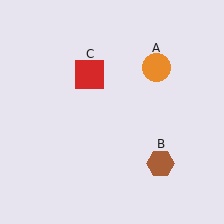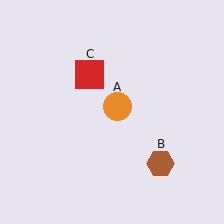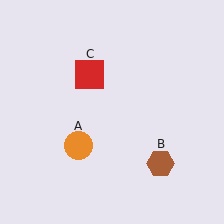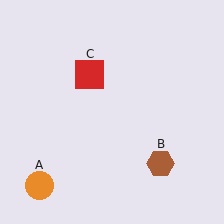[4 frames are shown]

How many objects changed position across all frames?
1 object changed position: orange circle (object A).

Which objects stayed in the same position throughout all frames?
Brown hexagon (object B) and red square (object C) remained stationary.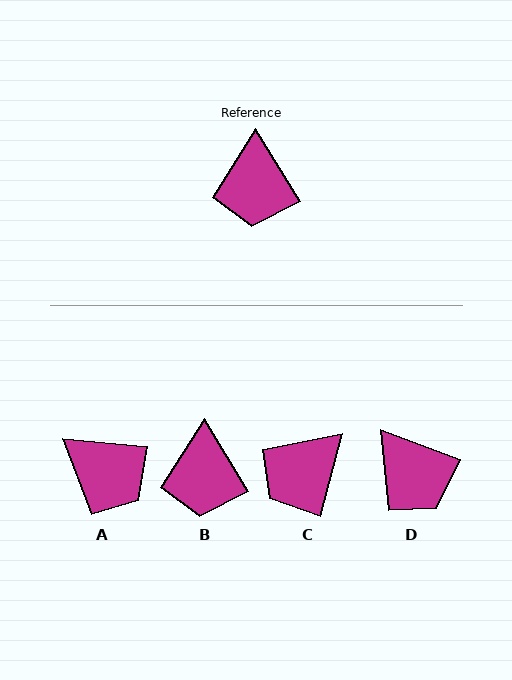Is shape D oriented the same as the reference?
No, it is off by about 38 degrees.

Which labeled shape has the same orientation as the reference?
B.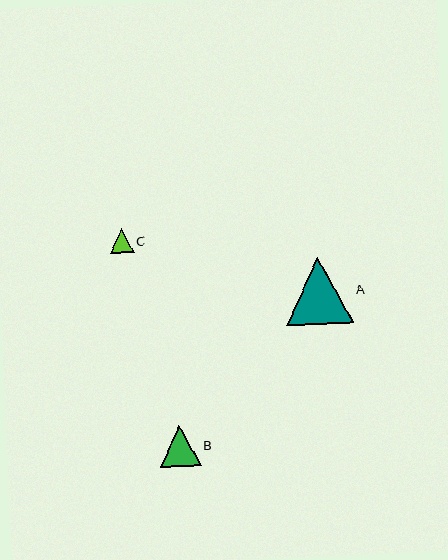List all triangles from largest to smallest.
From largest to smallest: A, B, C.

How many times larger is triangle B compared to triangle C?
Triangle B is approximately 1.7 times the size of triangle C.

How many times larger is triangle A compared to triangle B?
Triangle A is approximately 1.6 times the size of triangle B.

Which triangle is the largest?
Triangle A is the largest with a size of approximately 67 pixels.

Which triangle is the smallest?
Triangle C is the smallest with a size of approximately 23 pixels.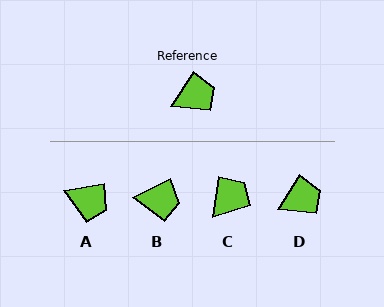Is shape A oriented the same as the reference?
No, it is off by about 49 degrees.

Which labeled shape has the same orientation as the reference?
D.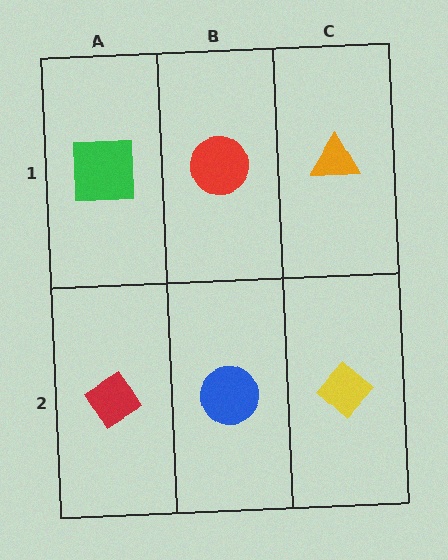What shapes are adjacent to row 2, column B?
A red circle (row 1, column B), a red diamond (row 2, column A), a yellow diamond (row 2, column C).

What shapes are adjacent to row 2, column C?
An orange triangle (row 1, column C), a blue circle (row 2, column B).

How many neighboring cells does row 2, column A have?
2.